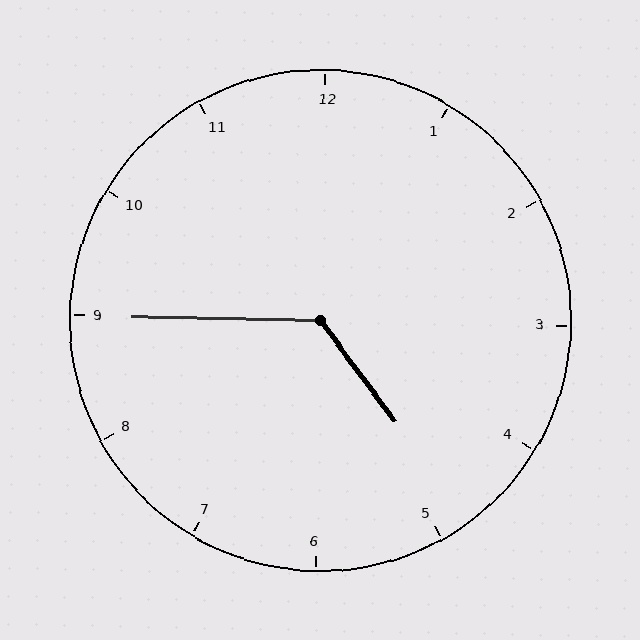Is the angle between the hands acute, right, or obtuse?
It is obtuse.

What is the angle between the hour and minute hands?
Approximately 128 degrees.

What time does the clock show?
4:45.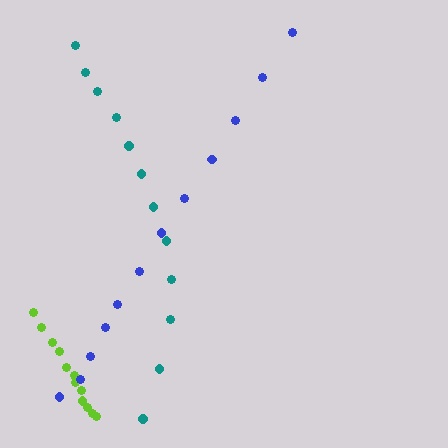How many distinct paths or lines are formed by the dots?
There are 3 distinct paths.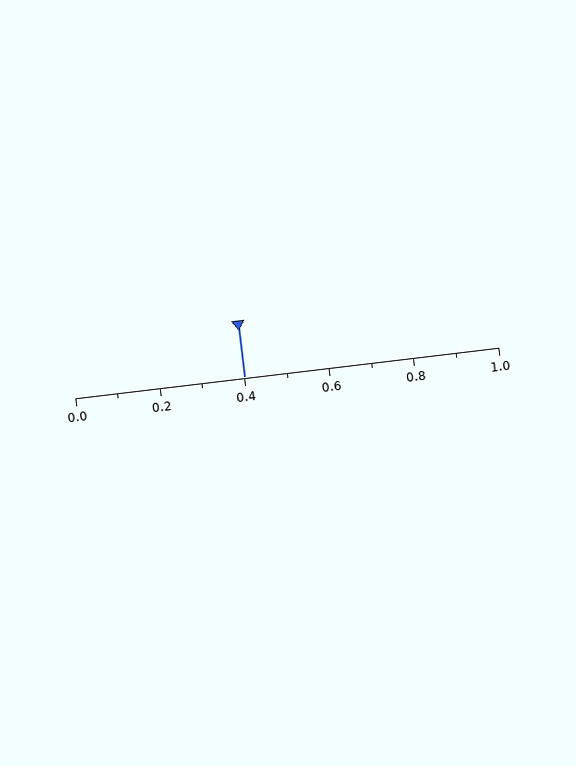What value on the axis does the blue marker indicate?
The marker indicates approximately 0.4.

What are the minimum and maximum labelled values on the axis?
The axis runs from 0.0 to 1.0.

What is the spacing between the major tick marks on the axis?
The major ticks are spaced 0.2 apart.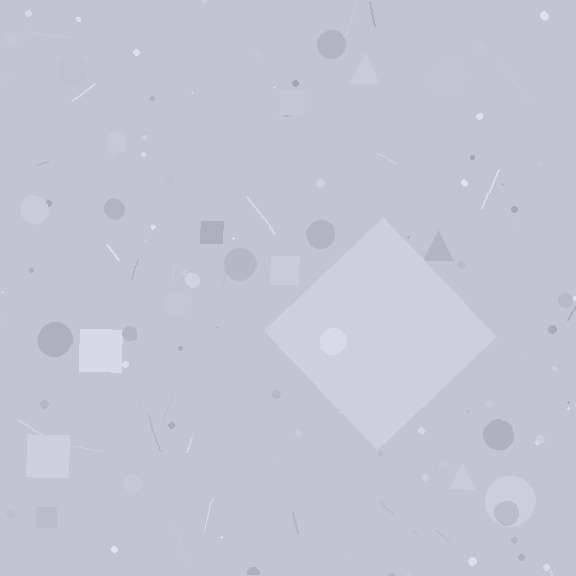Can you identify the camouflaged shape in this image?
The camouflaged shape is a diamond.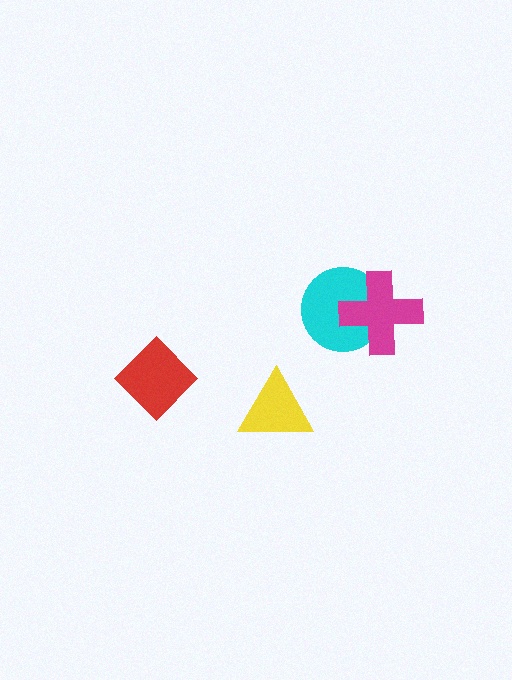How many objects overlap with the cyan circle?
1 object overlaps with the cyan circle.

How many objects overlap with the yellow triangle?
0 objects overlap with the yellow triangle.